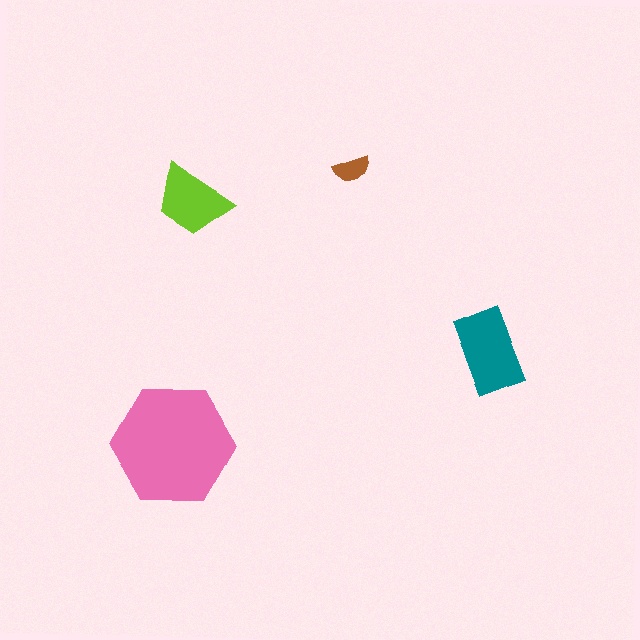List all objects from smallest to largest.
The brown semicircle, the lime trapezoid, the teal rectangle, the pink hexagon.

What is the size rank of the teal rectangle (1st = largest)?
2nd.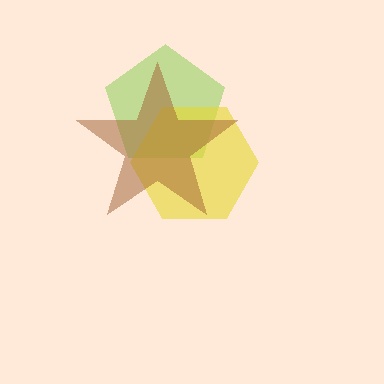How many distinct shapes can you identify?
There are 3 distinct shapes: a lime pentagon, a yellow hexagon, a brown star.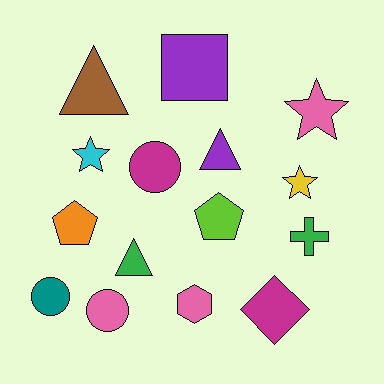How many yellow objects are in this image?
There is 1 yellow object.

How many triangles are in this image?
There are 3 triangles.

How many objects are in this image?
There are 15 objects.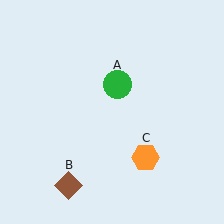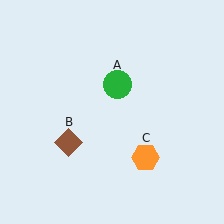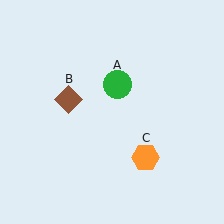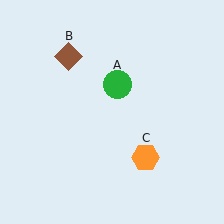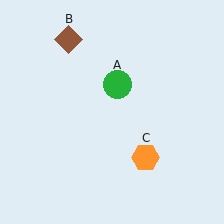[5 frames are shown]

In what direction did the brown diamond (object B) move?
The brown diamond (object B) moved up.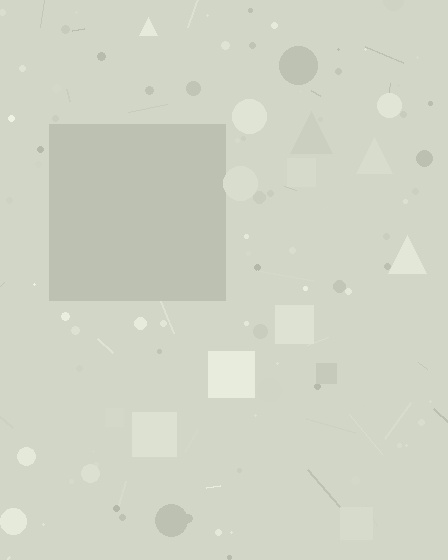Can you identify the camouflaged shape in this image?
The camouflaged shape is a square.